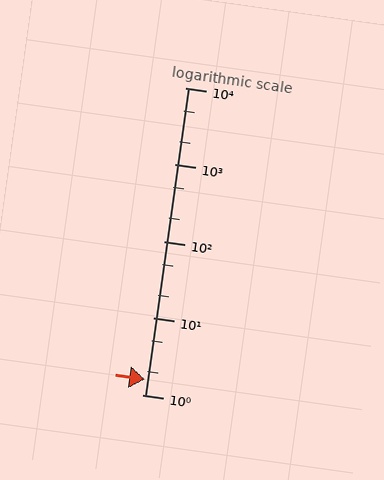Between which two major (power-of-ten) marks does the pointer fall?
The pointer is between 1 and 10.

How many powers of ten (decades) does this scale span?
The scale spans 4 decades, from 1 to 10000.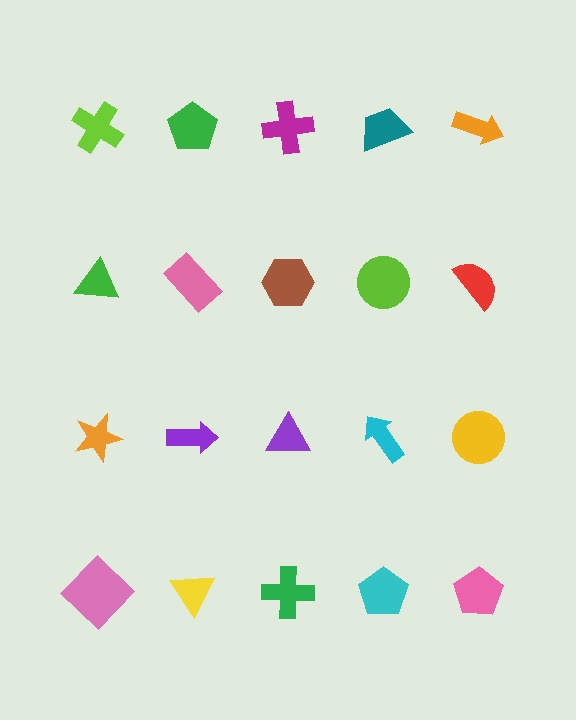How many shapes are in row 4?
5 shapes.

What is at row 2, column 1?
A green triangle.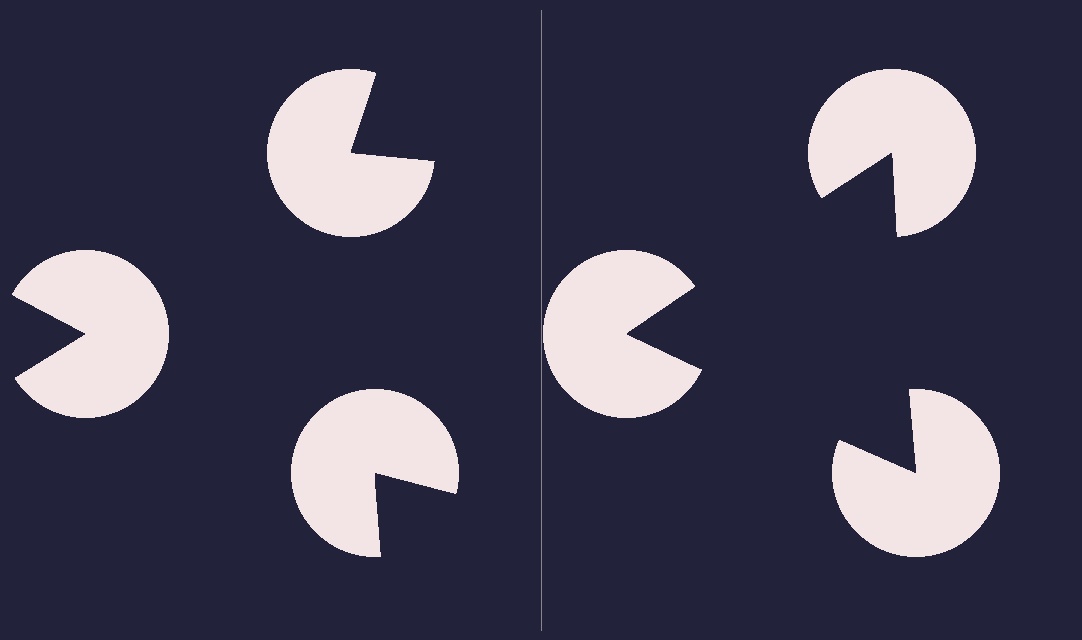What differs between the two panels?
The pac-man discs are positioned identically on both sides; only the wedge orientations differ. On the right they align to a triangle; on the left they are misaligned.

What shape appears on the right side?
An illusory triangle.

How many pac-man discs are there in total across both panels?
6 — 3 on each side.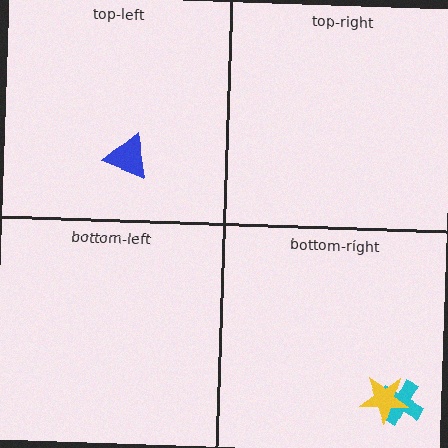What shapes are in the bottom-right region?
The cyan cross, the yellow star.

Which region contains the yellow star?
The bottom-right region.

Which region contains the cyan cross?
The bottom-right region.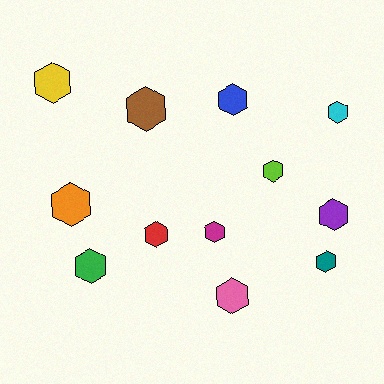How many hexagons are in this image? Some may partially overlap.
There are 12 hexagons.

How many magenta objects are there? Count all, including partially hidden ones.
There is 1 magenta object.